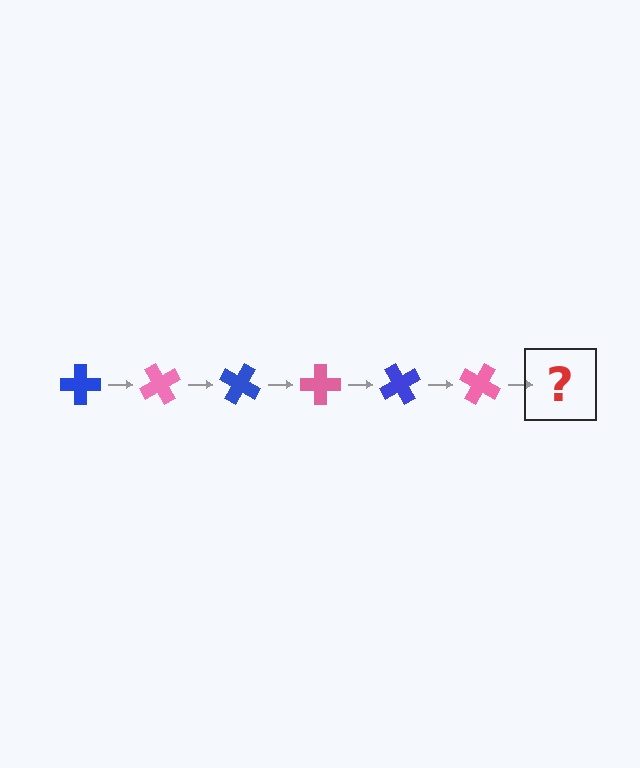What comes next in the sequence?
The next element should be a blue cross, rotated 360 degrees from the start.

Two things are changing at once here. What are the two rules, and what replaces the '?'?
The two rules are that it rotates 60 degrees each step and the color cycles through blue and pink. The '?' should be a blue cross, rotated 360 degrees from the start.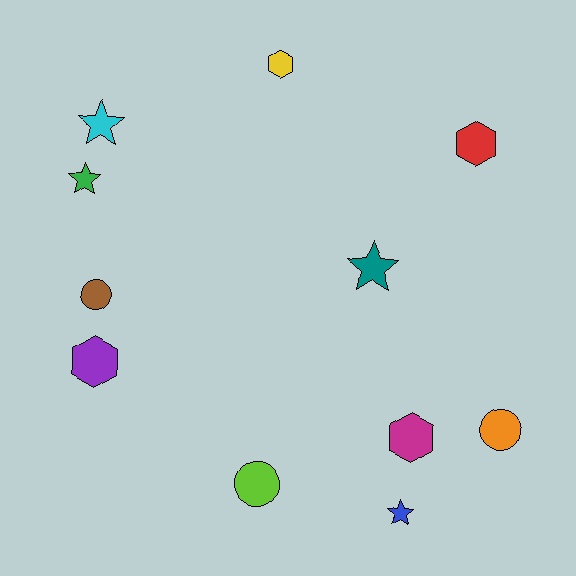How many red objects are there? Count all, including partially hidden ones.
There is 1 red object.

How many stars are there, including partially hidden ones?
There are 4 stars.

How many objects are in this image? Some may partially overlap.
There are 11 objects.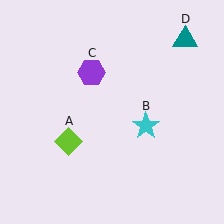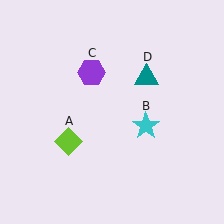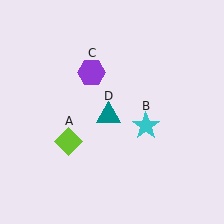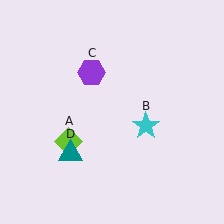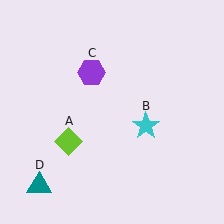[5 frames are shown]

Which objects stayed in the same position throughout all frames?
Lime diamond (object A) and cyan star (object B) and purple hexagon (object C) remained stationary.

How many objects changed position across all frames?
1 object changed position: teal triangle (object D).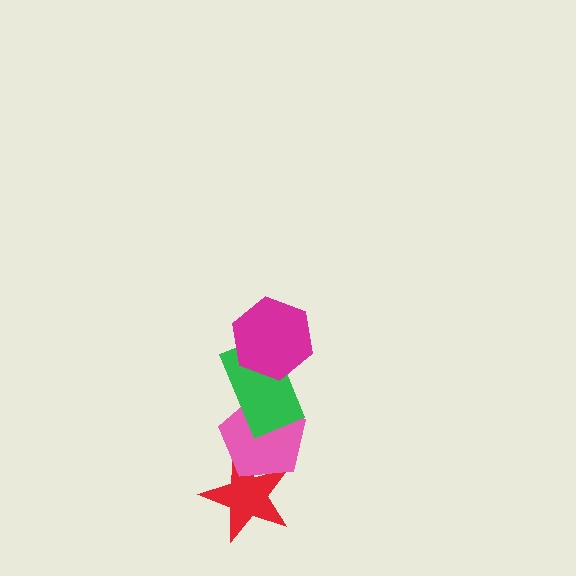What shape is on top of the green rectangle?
The magenta hexagon is on top of the green rectangle.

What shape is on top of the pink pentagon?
The green rectangle is on top of the pink pentagon.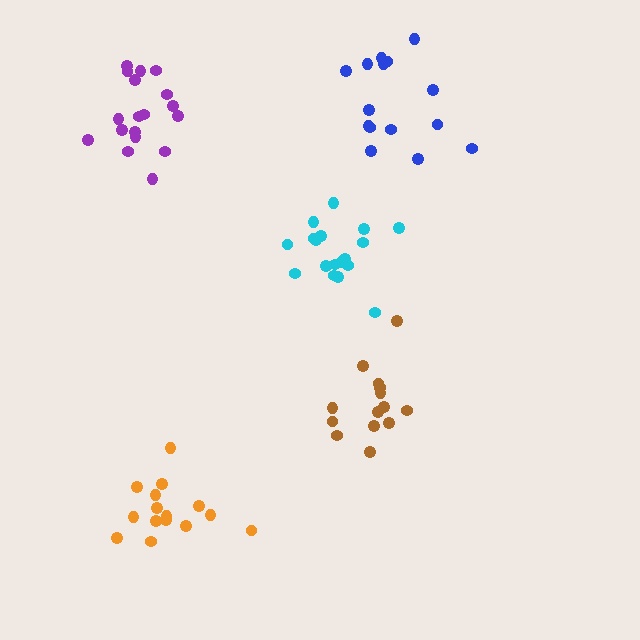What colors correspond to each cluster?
The clusters are colored: purple, brown, orange, blue, cyan.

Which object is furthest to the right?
The blue cluster is rightmost.